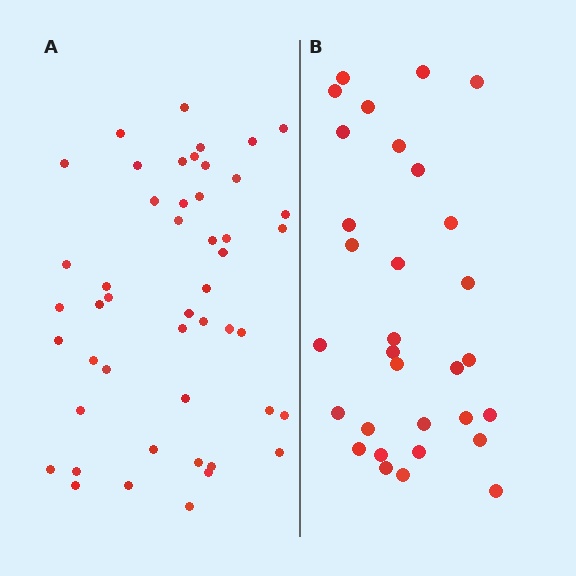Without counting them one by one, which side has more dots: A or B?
Region A (the left region) has more dots.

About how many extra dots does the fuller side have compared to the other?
Region A has approximately 15 more dots than region B.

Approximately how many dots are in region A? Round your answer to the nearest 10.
About 50 dots. (The exact count is 48, which rounds to 50.)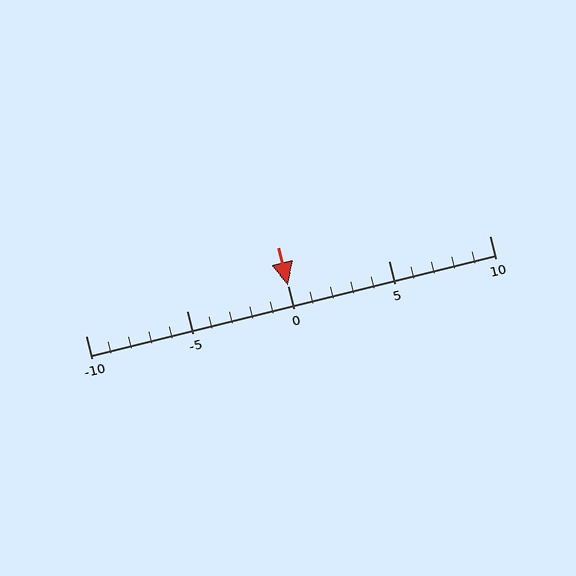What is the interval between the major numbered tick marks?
The major tick marks are spaced 5 units apart.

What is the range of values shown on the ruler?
The ruler shows values from -10 to 10.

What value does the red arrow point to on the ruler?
The red arrow points to approximately 0.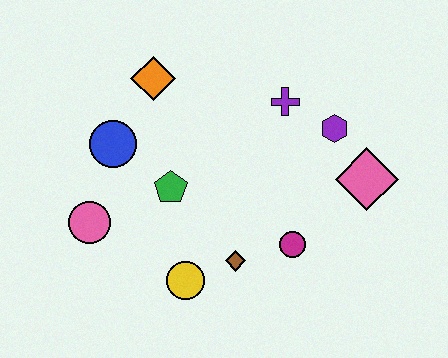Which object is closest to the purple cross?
The purple hexagon is closest to the purple cross.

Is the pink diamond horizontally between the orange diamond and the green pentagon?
No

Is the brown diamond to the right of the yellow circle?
Yes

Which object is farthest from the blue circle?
The pink diamond is farthest from the blue circle.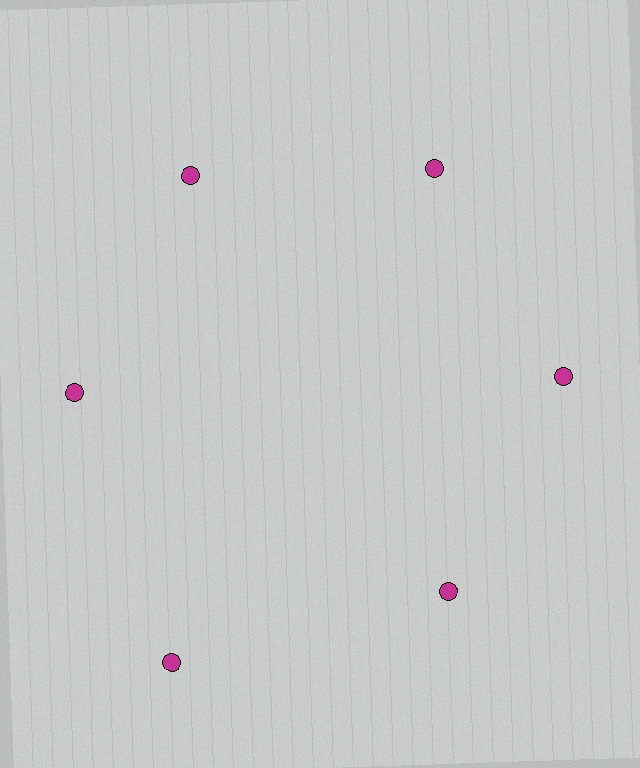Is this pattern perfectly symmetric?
No. The 6 magenta circles are arranged in a ring, but one element near the 7 o'clock position is pushed outward from the center, breaking the 6-fold rotational symmetry.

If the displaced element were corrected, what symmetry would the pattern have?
It would have 6-fold rotational symmetry — the pattern would map onto itself every 60 degrees.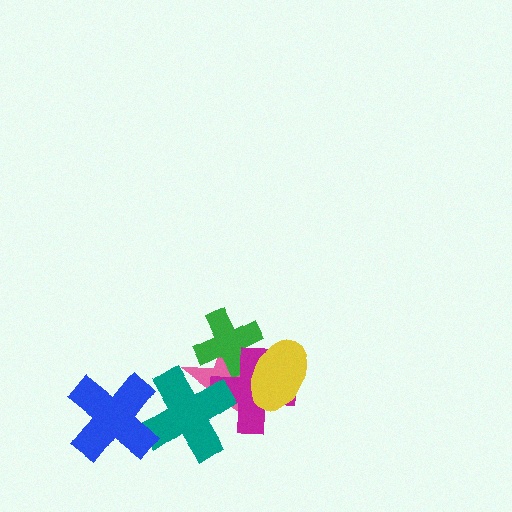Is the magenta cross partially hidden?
Yes, it is partially covered by another shape.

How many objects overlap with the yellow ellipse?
3 objects overlap with the yellow ellipse.